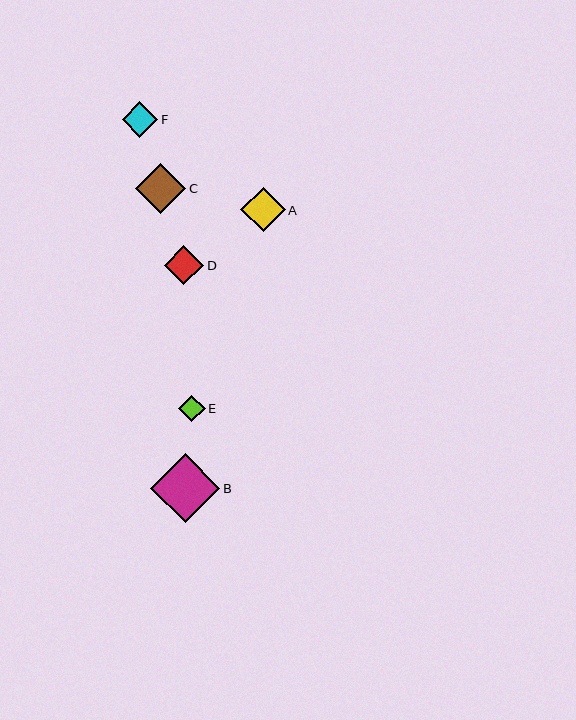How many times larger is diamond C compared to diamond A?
Diamond C is approximately 1.1 times the size of diamond A.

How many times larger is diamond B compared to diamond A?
Diamond B is approximately 1.6 times the size of diamond A.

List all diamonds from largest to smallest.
From largest to smallest: B, C, A, D, F, E.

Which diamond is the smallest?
Diamond E is the smallest with a size of approximately 27 pixels.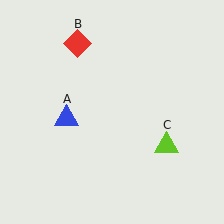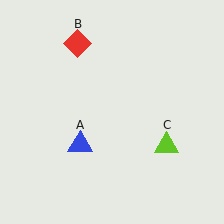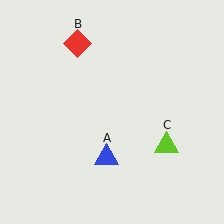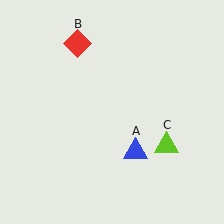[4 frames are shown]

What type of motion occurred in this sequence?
The blue triangle (object A) rotated counterclockwise around the center of the scene.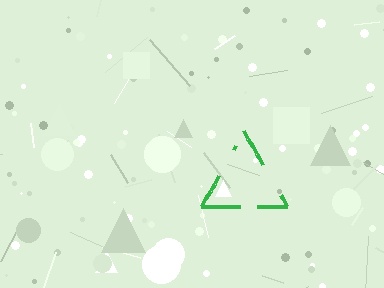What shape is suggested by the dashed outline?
The dashed outline suggests a triangle.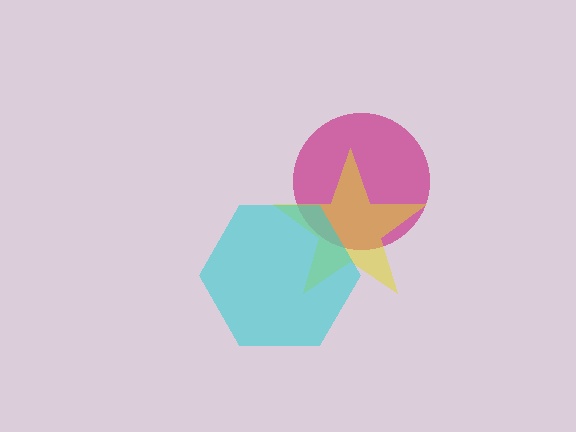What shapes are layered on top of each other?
The layered shapes are: a magenta circle, a yellow star, a cyan hexagon.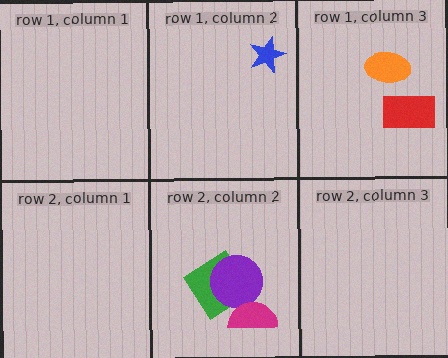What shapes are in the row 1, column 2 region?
The blue star.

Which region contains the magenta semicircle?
The row 2, column 2 region.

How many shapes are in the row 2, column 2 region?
3.